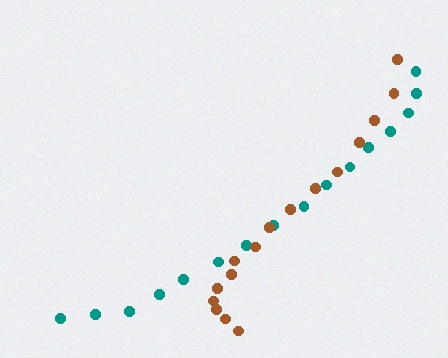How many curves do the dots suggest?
There are 2 distinct paths.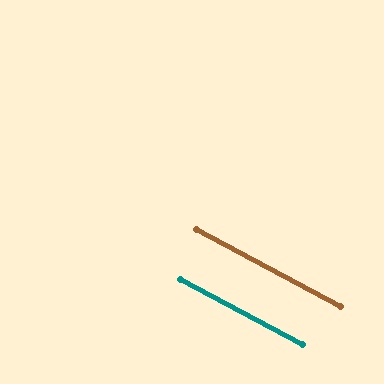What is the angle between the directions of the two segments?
Approximately 0 degrees.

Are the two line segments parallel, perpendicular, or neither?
Parallel — their directions differ by only 0.0°.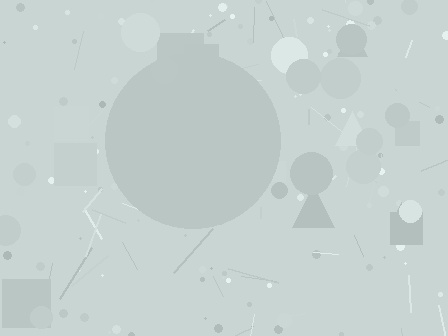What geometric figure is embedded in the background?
A circle is embedded in the background.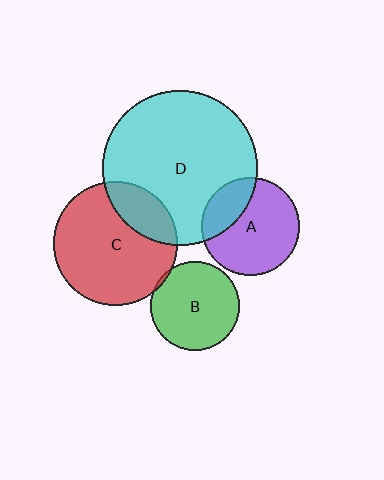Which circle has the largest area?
Circle D (cyan).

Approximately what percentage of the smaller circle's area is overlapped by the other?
Approximately 5%.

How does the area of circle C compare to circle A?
Approximately 1.6 times.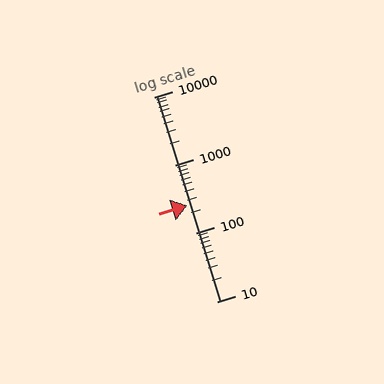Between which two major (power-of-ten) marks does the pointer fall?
The pointer is between 100 and 1000.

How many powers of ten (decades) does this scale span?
The scale spans 3 decades, from 10 to 10000.